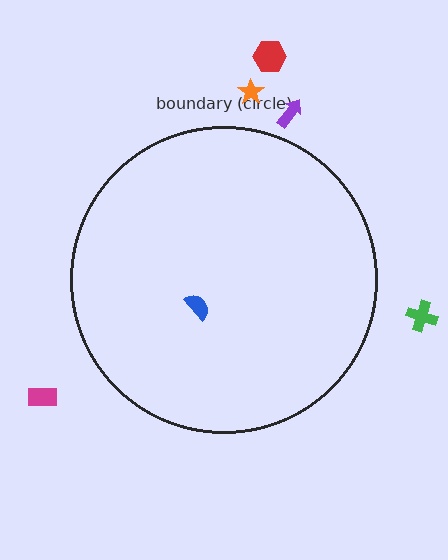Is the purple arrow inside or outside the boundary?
Outside.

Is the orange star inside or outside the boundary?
Outside.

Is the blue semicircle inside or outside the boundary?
Inside.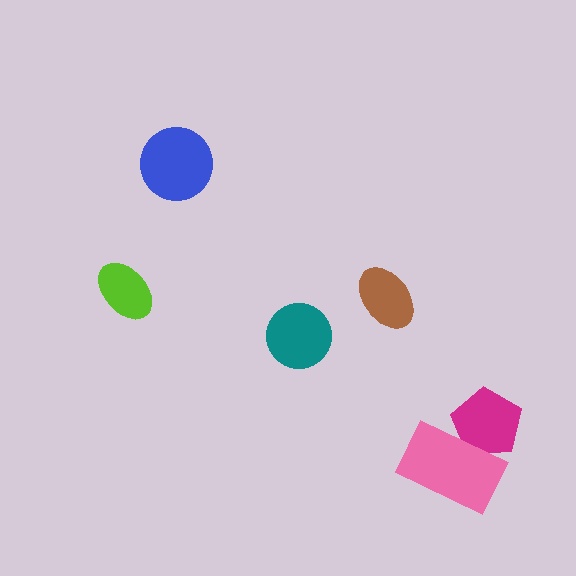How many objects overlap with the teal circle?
0 objects overlap with the teal circle.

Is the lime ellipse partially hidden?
No, no other shape covers it.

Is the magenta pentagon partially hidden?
Yes, it is partially covered by another shape.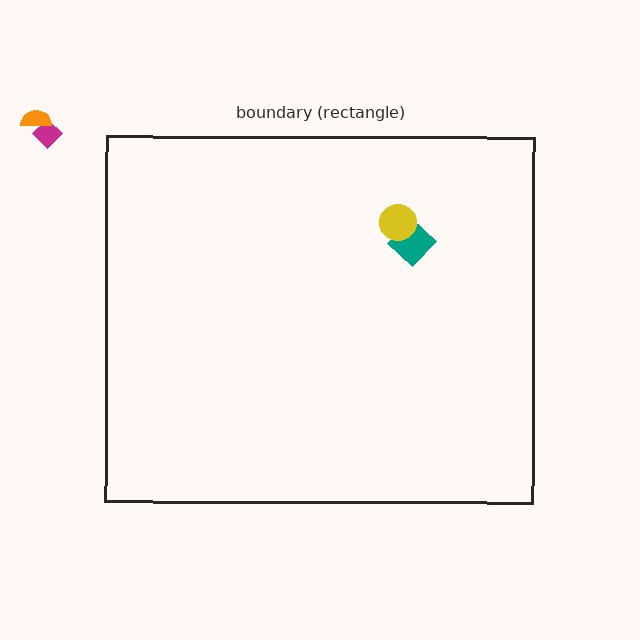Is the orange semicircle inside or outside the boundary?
Outside.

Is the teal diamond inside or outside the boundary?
Inside.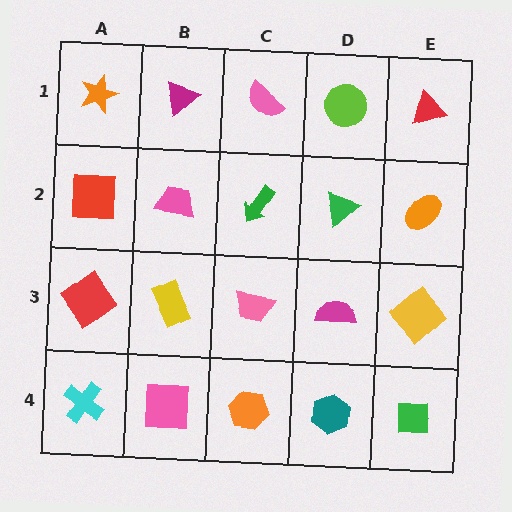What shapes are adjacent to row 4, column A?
A red diamond (row 3, column A), a pink square (row 4, column B).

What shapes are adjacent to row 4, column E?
A yellow diamond (row 3, column E), a teal hexagon (row 4, column D).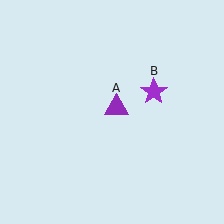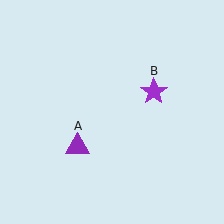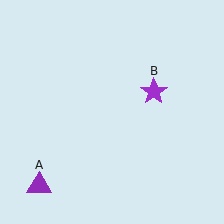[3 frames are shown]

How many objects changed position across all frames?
1 object changed position: purple triangle (object A).